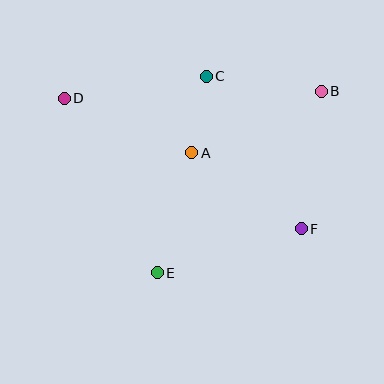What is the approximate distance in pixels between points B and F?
The distance between B and F is approximately 139 pixels.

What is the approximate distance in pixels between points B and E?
The distance between B and E is approximately 245 pixels.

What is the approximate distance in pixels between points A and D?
The distance between A and D is approximately 139 pixels.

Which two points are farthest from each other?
Points D and F are farthest from each other.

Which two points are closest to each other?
Points A and C are closest to each other.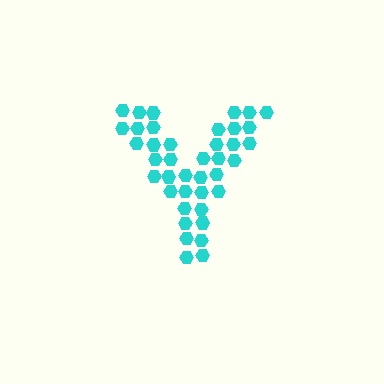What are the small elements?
The small elements are hexagons.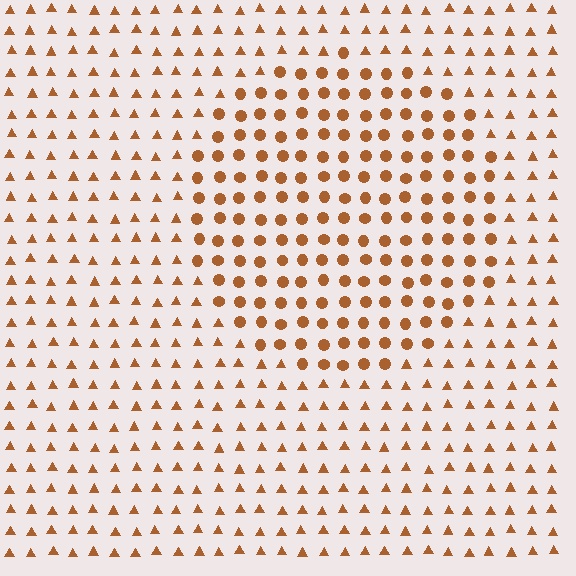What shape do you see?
I see a circle.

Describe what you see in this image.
The image is filled with small brown elements arranged in a uniform grid. A circle-shaped region contains circles, while the surrounding area contains triangles. The boundary is defined purely by the change in element shape.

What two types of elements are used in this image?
The image uses circles inside the circle region and triangles outside it.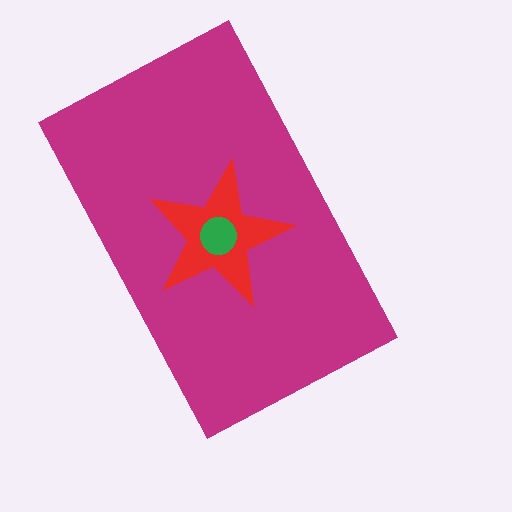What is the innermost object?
The green circle.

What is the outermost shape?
The magenta rectangle.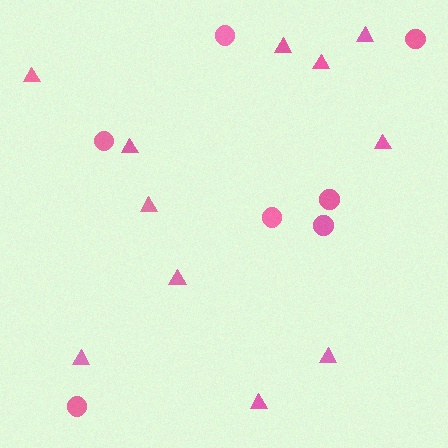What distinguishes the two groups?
There are 2 groups: one group of triangles (11) and one group of circles (7).